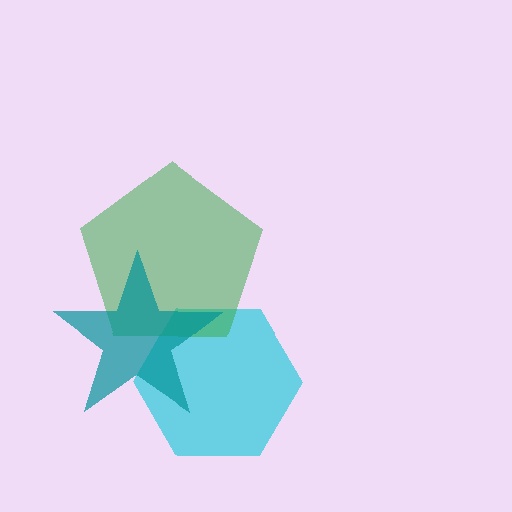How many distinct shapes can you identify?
There are 3 distinct shapes: a cyan hexagon, a green pentagon, a teal star.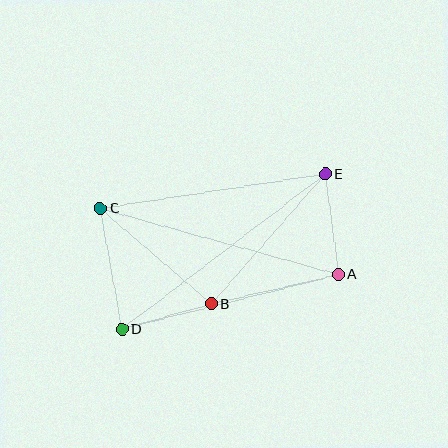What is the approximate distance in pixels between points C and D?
The distance between C and D is approximately 123 pixels.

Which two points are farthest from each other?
Points D and E are farthest from each other.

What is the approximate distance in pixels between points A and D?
The distance between A and D is approximately 223 pixels.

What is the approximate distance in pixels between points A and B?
The distance between A and B is approximately 130 pixels.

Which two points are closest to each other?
Points B and D are closest to each other.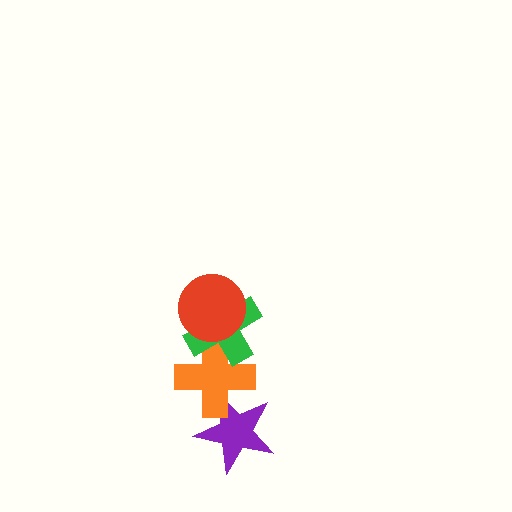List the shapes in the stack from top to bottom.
From top to bottom: the red circle, the green cross, the orange cross, the purple star.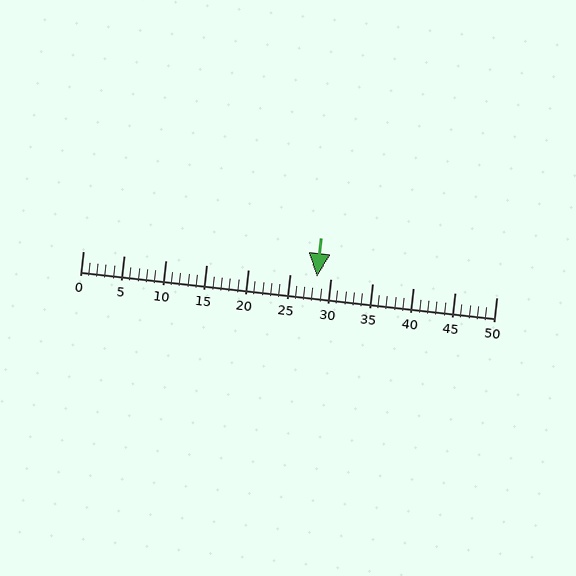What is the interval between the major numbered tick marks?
The major tick marks are spaced 5 units apart.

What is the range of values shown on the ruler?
The ruler shows values from 0 to 50.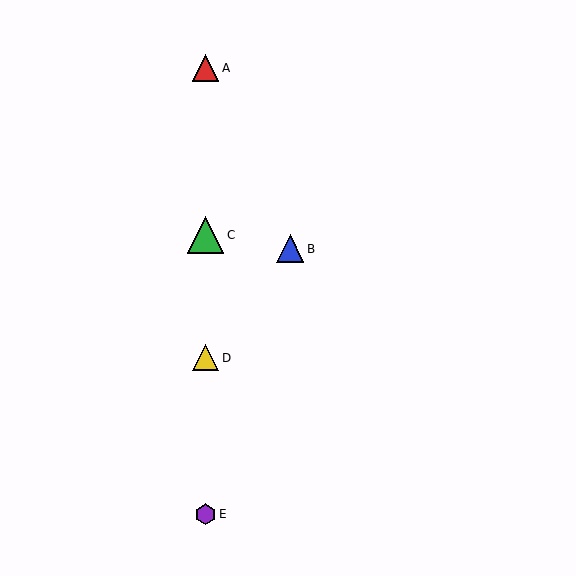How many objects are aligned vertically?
4 objects (A, C, D, E) are aligned vertically.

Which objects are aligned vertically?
Objects A, C, D, E are aligned vertically.